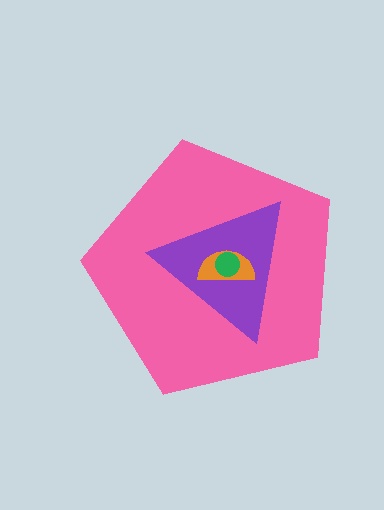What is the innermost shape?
The green circle.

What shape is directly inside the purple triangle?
The orange semicircle.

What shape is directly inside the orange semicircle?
The green circle.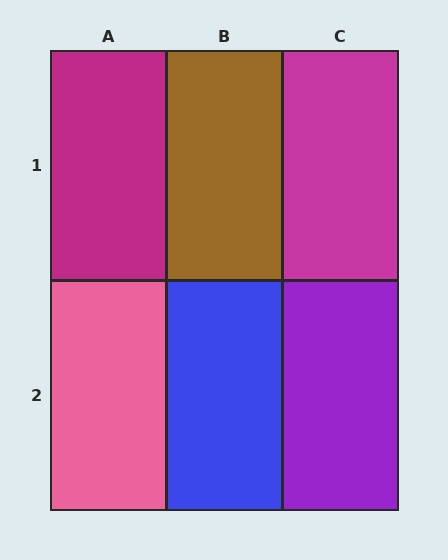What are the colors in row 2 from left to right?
Pink, blue, purple.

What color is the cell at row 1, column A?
Magenta.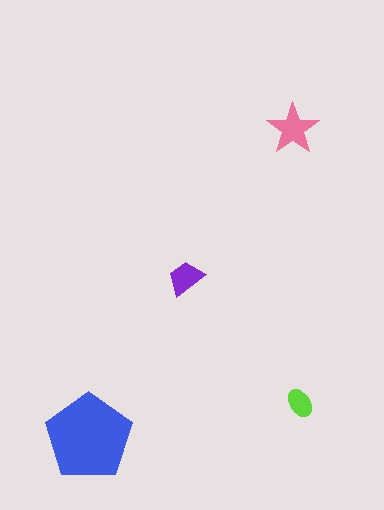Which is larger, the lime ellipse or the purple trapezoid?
The purple trapezoid.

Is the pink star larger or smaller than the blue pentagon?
Smaller.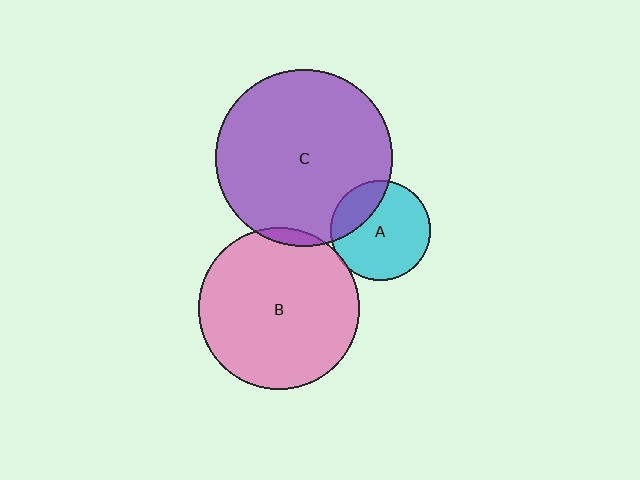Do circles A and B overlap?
Yes.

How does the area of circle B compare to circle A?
Approximately 2.6 times.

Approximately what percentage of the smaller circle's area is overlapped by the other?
Approximately 5%.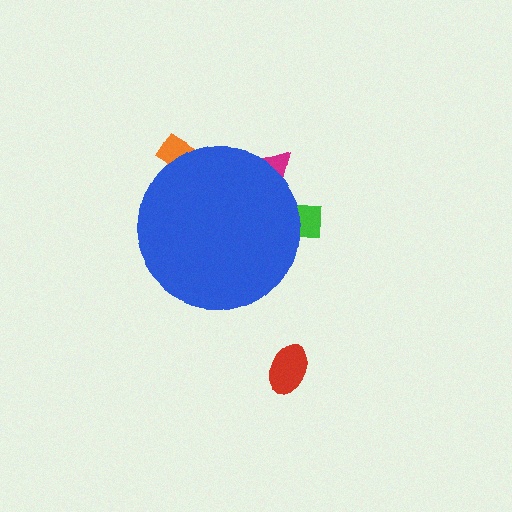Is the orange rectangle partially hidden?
Yes, the orange rectangle is partially hidden behind the blue circle.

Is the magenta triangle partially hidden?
Yes, the magenta triangle is partially hidden behind the blue circle.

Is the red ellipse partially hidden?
No, the red ellipse is fully visible.